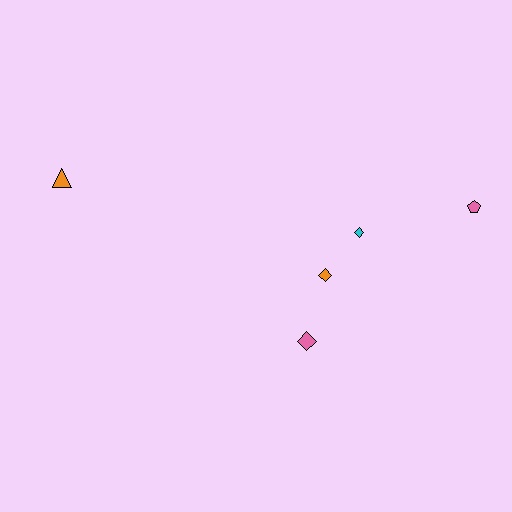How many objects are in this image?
There are 5 objects.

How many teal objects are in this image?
There are no teal objects.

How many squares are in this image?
There are no squares.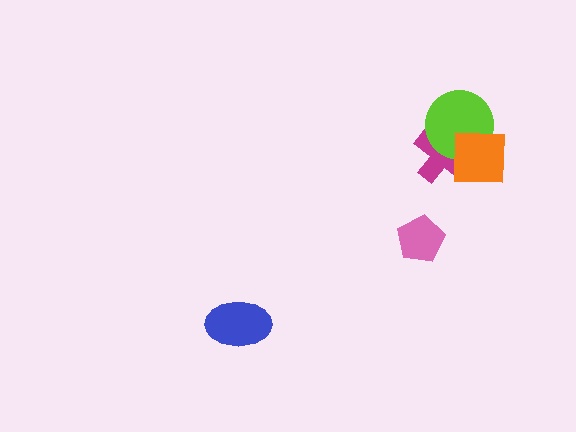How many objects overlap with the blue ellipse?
0 objects overlap with the blue ellipse.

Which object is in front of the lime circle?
The orange square is in front of the lime circle.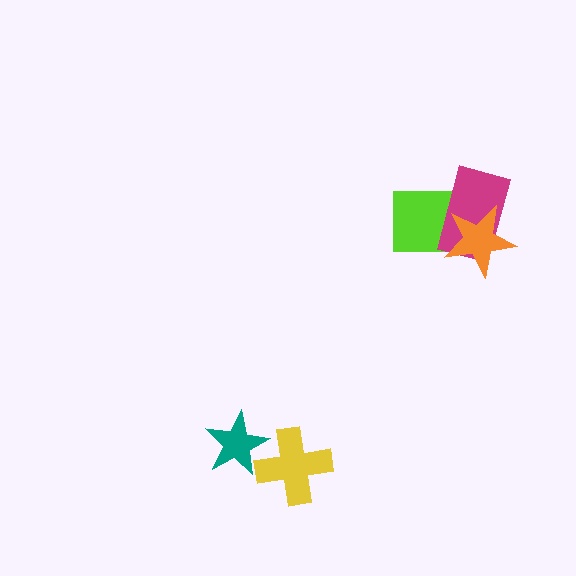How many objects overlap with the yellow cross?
1 object overlaps with the yellow cross.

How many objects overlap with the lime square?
2 objects overlap with the lime square.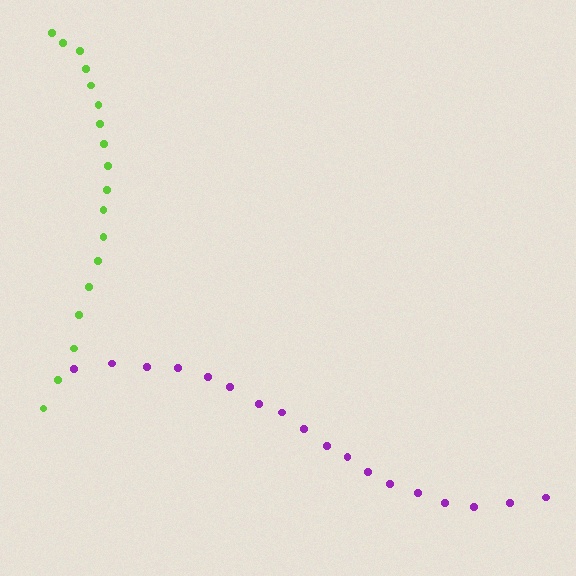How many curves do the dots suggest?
There are 2 distinct paths.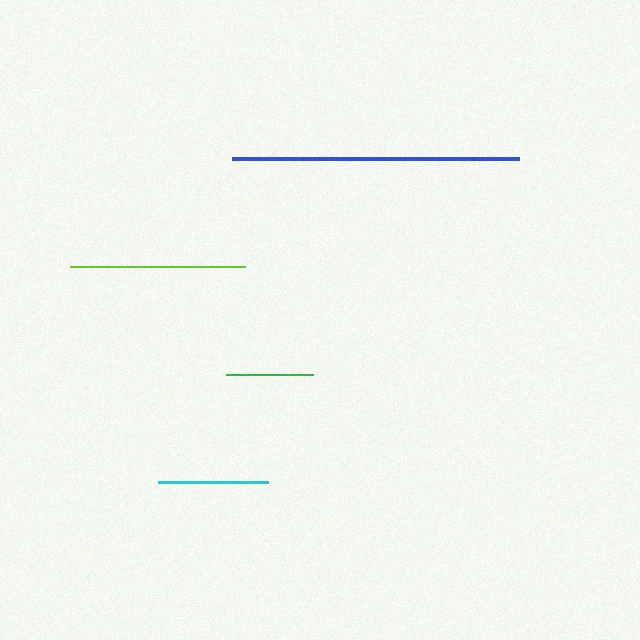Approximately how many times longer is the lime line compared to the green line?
The lime line is approximately 2.0 times the length of the green line.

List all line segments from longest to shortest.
From longest to shortest: blue, lime, cyan, green.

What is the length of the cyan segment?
The cyan segment is approximately 110 pixels long.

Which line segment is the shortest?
The green line is the shortest at approximately 86 pixels.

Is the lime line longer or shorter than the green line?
The lime line is longer than the green line.